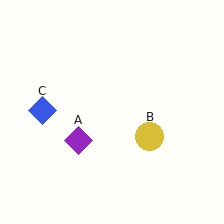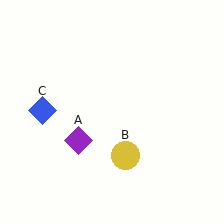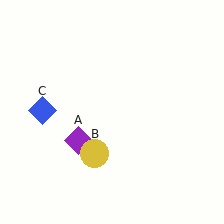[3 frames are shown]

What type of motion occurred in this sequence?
The yellow circle (object B) rotated clockwise around the center of the scene.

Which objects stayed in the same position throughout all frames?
Purple diamond (object A) and blue diamond (object C) remained stationary.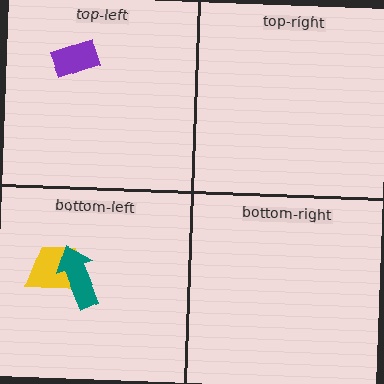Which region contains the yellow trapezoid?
The bottom-left region.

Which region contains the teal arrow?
The bottom-left region.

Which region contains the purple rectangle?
The top-left region.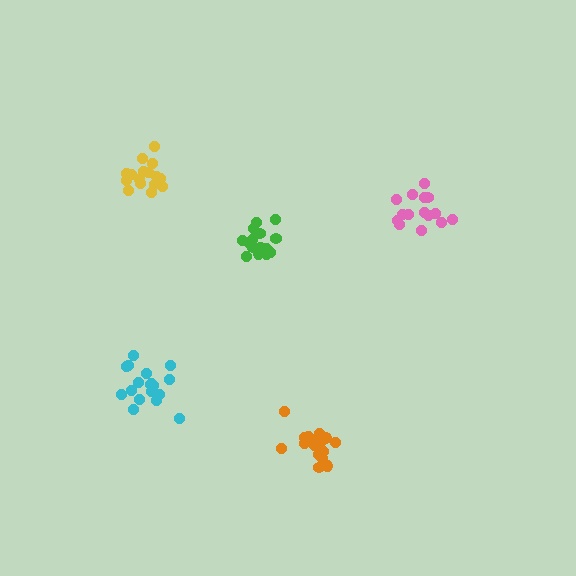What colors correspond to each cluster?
The clusters are colored: pink, orange, cyan, green, yellow.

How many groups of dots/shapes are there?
There are 5 groups.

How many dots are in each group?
Group 1: 15 dots, Group 2: 17 dots, Group 3: 18 dots, Group 4: 16 dots, Group 5: 16 dots (82 total).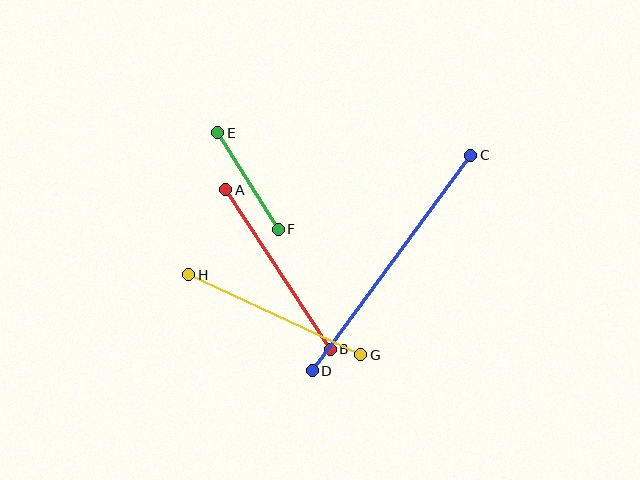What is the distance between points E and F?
The distance is approximately 114 pixels.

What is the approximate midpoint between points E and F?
The midpoint is at approximately (248, 181) pixels.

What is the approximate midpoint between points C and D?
The midpoint is at approximately (392, 263) pixels.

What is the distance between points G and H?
The distance is approximately 190 pixels.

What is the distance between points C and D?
The distance is approximately 267 pixels.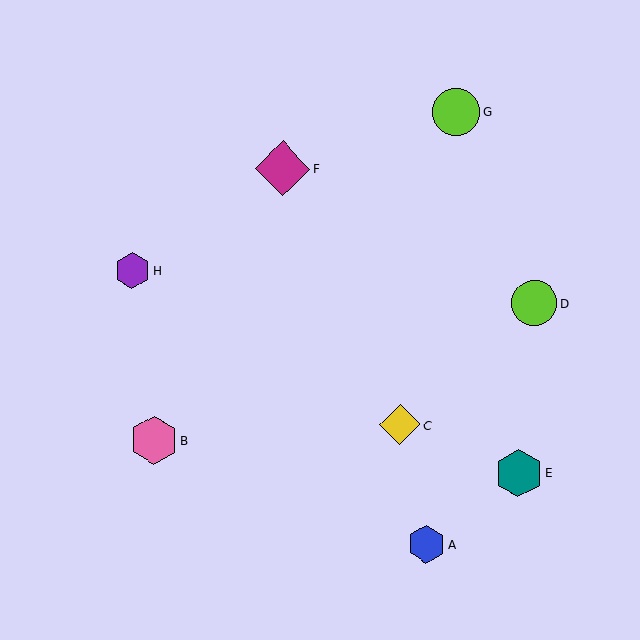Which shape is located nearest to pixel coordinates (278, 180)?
The magenta diamond (labeled F) at (283, 169) is nearest to that location.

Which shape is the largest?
The magenta diamond (labeled F) is the largest.